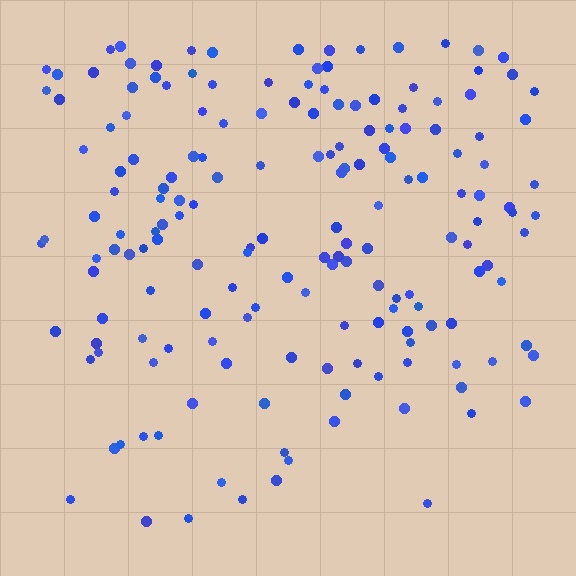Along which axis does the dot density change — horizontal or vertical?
Vertical.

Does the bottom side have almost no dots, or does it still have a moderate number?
Still a moderate number, just noticeably fewer than the top.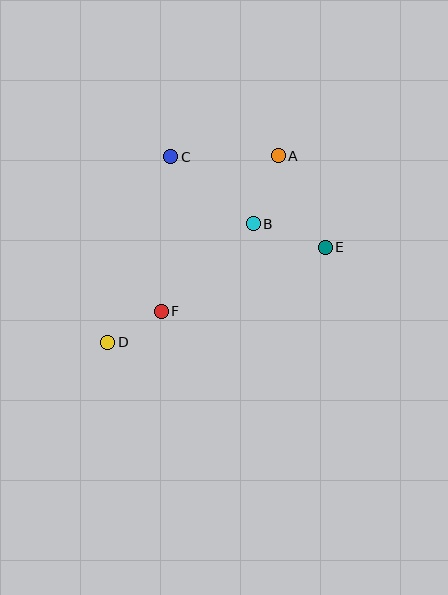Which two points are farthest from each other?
Points A and D are farthest from each other.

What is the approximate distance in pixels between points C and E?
The distance between C and E is approximately 179 pixels.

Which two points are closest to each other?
Points D and F are closest to each other.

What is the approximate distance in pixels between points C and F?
The distance between C and F is approximately 155 pixels.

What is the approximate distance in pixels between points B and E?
The distance between B and E is approximately 76 pixels.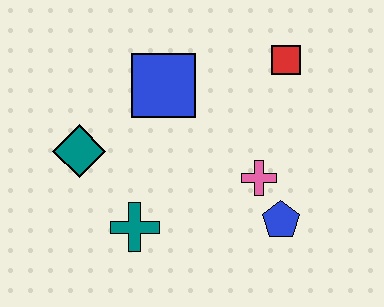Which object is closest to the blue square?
The teal diamond is closest to the blue square.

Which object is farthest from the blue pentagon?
The teal diamond is farthest from the blue pentagon.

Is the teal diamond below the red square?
Yes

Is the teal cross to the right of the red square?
No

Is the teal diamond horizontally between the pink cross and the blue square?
No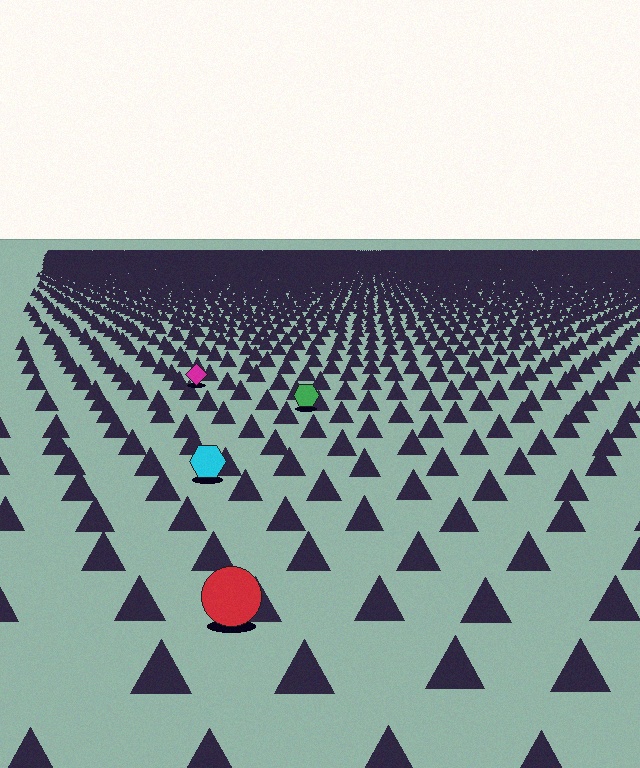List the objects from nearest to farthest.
From nearest to farthest: the red circle, the cyan hexagon, the green hexagon, the magenta diamond.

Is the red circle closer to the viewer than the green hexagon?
Yes. The red circle is closer — you can tell from the texture gradient: the ground texture is coarser near it.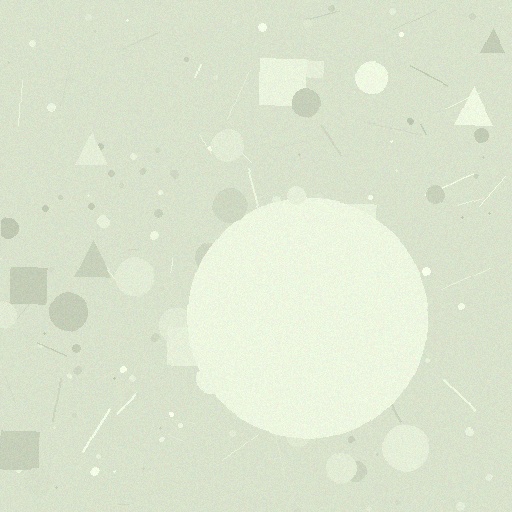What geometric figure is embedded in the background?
A circle is embedded in the background.